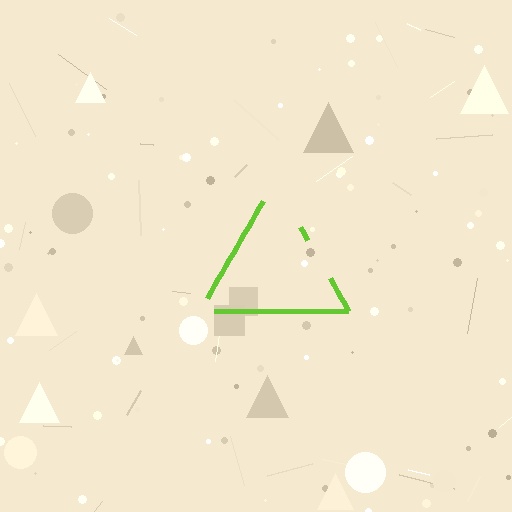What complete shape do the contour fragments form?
The contour fragments form a triangle.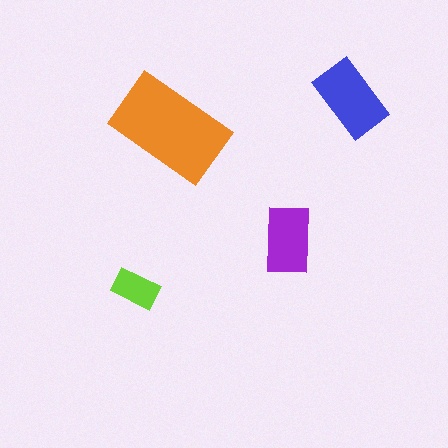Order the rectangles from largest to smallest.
the orange one, the blue one, the purple one, the lime one.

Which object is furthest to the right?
The blue rectangle is rightmost.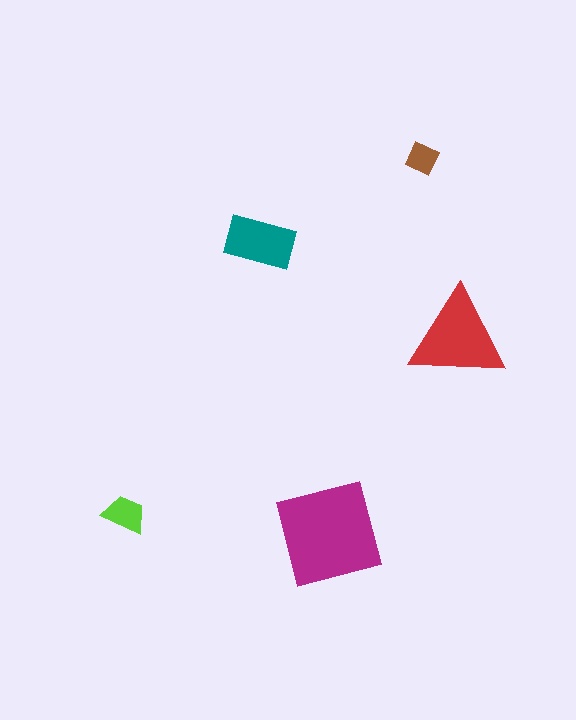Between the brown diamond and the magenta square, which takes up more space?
The magenta square.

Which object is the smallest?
The brown diamond.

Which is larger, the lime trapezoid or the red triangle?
The red triangle.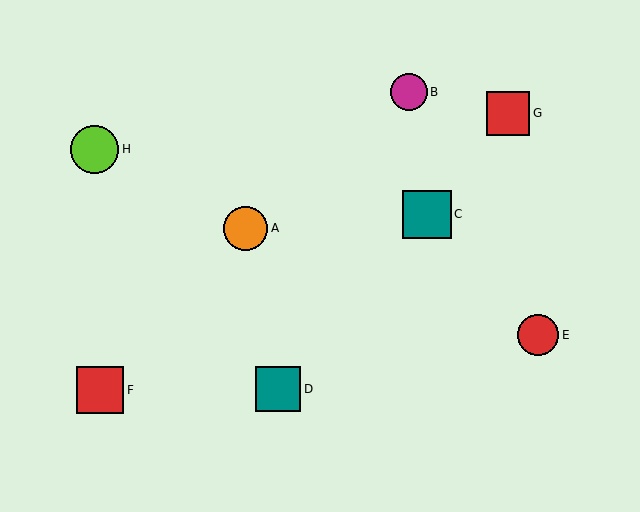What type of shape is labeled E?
Shape E is a red circle.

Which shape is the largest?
The teal square (labeled C) is the largest.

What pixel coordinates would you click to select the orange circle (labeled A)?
Click at (246, 228) to select the orange circle A.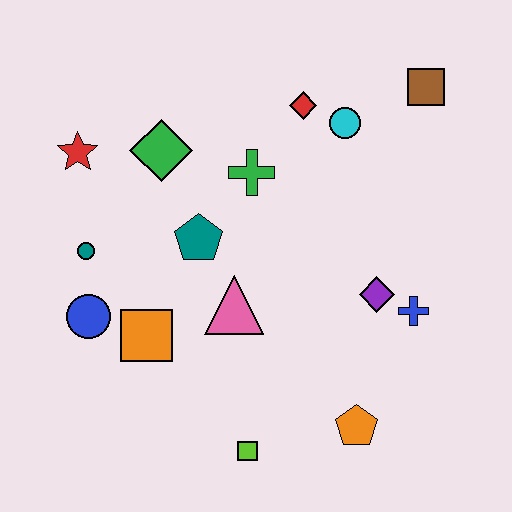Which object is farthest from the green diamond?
The orange pentagon is farthest from the green diamond.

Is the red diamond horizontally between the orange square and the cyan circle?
Yes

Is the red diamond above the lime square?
Yes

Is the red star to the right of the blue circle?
No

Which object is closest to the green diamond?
The red star is closest to the green diamond.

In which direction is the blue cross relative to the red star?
The blue cross is to the right of the red star.